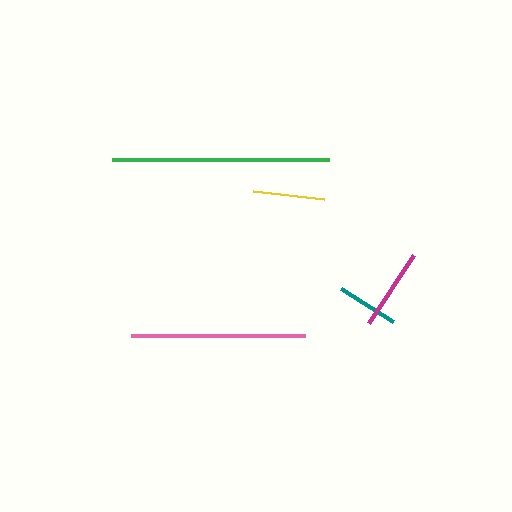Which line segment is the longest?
The green line is the longest at approximately 217 pixels.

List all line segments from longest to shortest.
From longest to shortest: green, pink, magenta, yellow, teal.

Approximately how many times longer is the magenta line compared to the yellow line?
The magenta line is approximately 1.1 times the length of the yellow line.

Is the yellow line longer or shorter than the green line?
The green line is longer than the yellow line.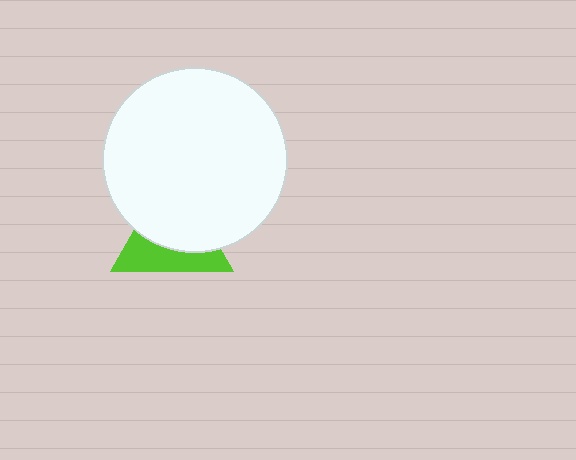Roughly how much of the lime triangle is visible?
A small part of it is visible (roughly 41%).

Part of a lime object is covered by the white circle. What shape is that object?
It is a triangle.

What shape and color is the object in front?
The object in front is a white circle.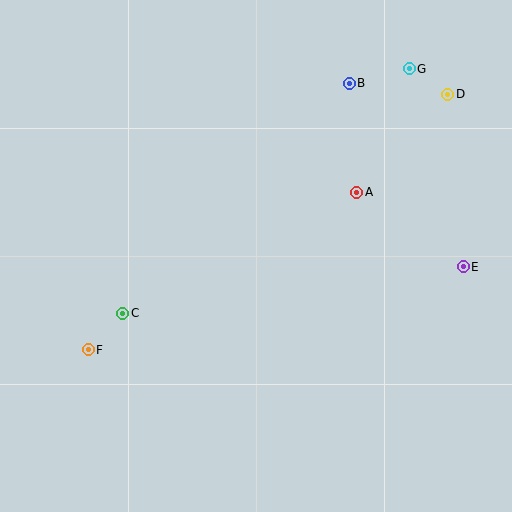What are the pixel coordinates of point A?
Point A is at (357, 192).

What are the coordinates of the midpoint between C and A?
The midpoint between C and A is at (240, 253).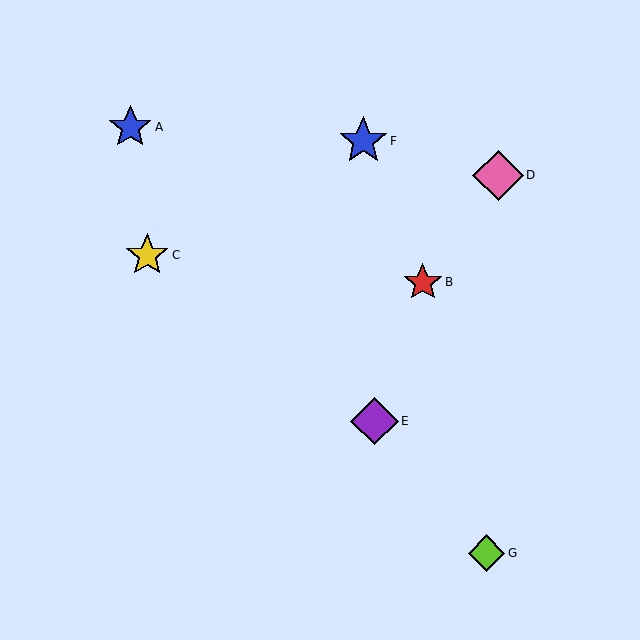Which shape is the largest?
The pink diamond (labeled D) is the largest.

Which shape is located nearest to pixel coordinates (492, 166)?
The pink diamond (labeled D) at (498, 175) is nearest to that location.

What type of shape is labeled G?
Shape G is a lime diamond.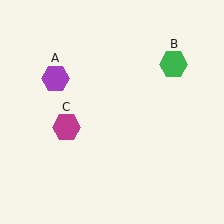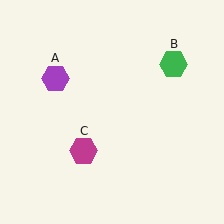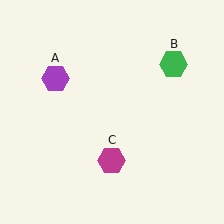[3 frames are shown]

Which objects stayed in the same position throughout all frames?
Purple hexagon (object A) and green hexagon (object B) remained stationary.